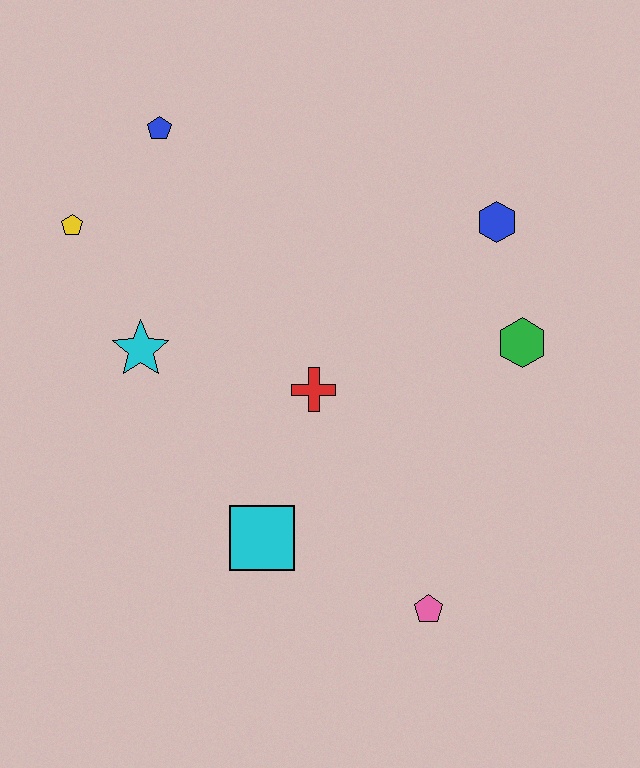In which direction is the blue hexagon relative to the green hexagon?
The blue hexagon is above the green hexagon.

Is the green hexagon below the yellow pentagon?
Yes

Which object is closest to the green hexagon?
The blue hexagon is closest to the green hexagon.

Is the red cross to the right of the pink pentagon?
No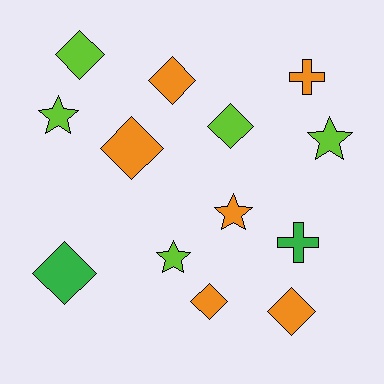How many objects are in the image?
There are 13 objects.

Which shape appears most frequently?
Diamond, with 7 objects.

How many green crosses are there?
There is 1 green cross.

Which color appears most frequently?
Orange, with 6 objects.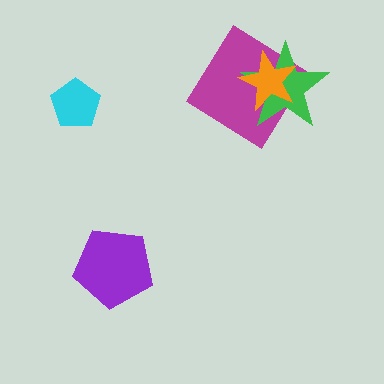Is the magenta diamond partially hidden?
Yes, it is partially covered by another shape.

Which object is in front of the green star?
The orange star is in front of the green star.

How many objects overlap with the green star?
2 objects overlap with the green star.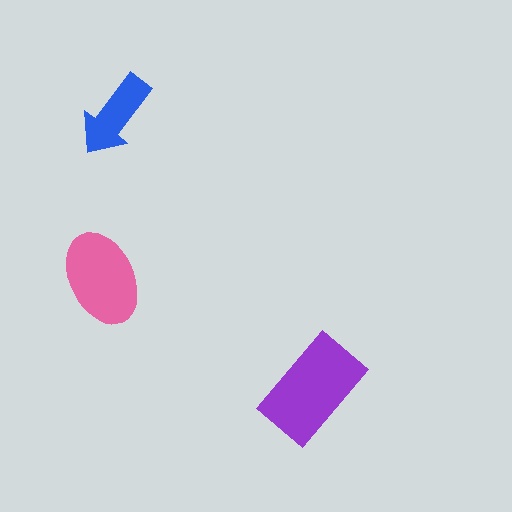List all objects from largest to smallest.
The purple rectangle, the pink ellipse, the blue arrow.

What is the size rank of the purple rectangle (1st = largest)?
1st.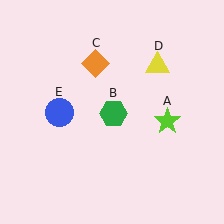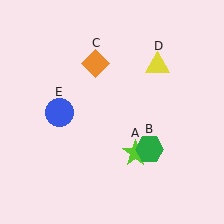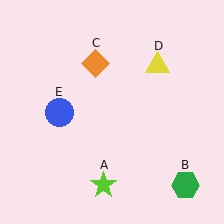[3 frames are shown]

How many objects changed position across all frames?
2 objects changed position: lime star (object A), green hexagon (object B).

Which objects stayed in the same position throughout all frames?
Orange diamond (object C) and yellow triangle (object D) and blue circle (object E) remained stationary.